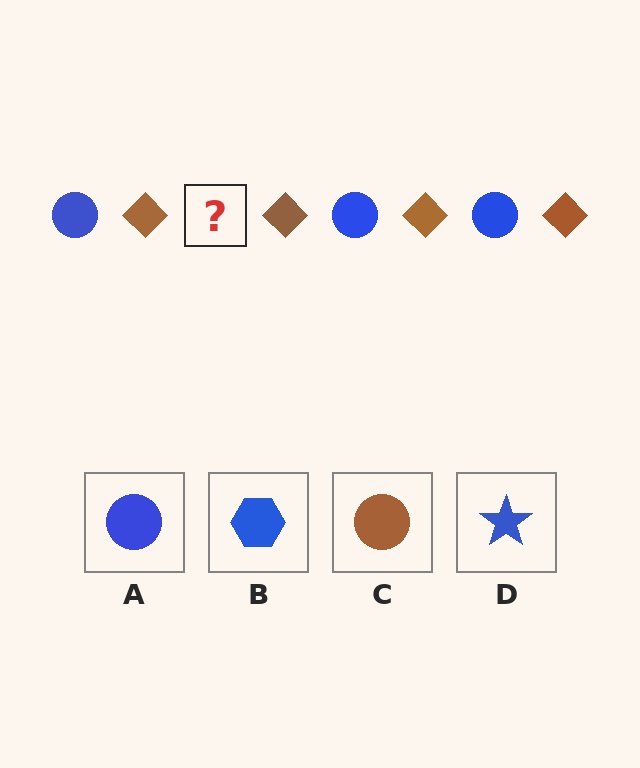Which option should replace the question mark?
Option A.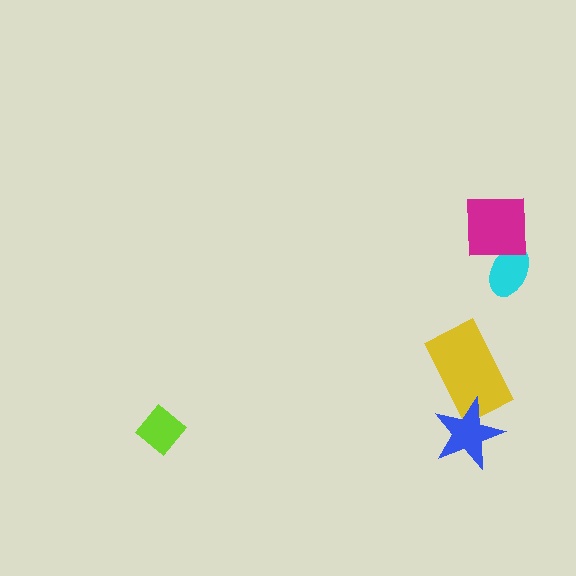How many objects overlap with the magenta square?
1 object overlaps with the magenta square.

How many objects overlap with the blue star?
1 object overlaps with the blue star.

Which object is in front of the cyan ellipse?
The magenta square is in front of the cyan ellipse.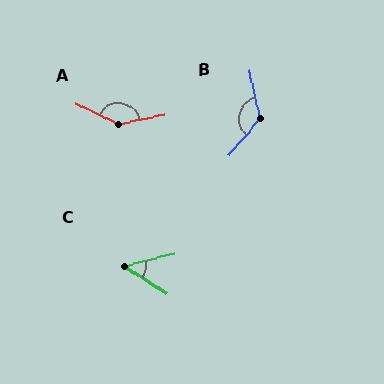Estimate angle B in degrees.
Approximately 128 degrees.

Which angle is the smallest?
C, at approximately 47 degrees.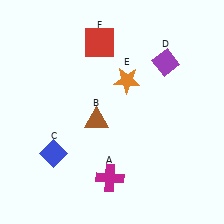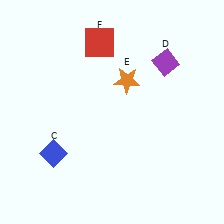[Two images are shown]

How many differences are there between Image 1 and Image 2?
There are 2 differences between the two images.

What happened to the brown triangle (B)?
The brown triangle (B) was removed in Image 2. It was in the bottom-left area of Image 1.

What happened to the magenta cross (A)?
The magenta cross (A) was removed in Image 2. It was in the bottom-left area of Image 1.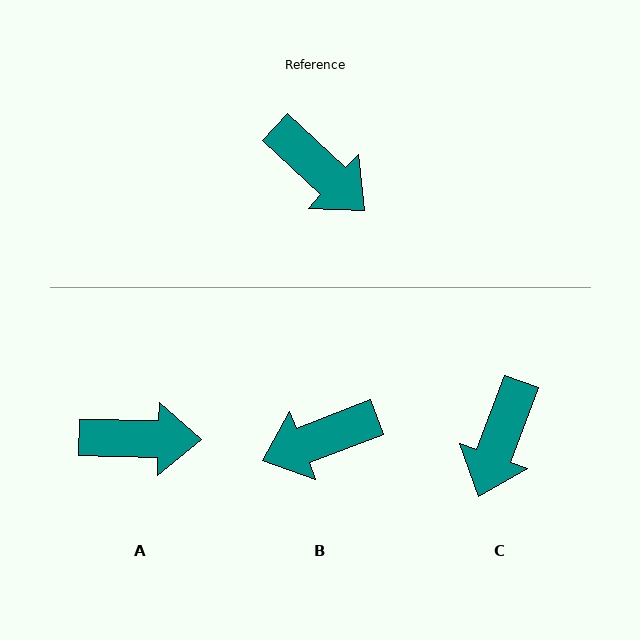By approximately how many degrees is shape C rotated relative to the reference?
Approximately 67 degrees clockwise.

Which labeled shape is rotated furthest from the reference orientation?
B, about 116 degrees away.